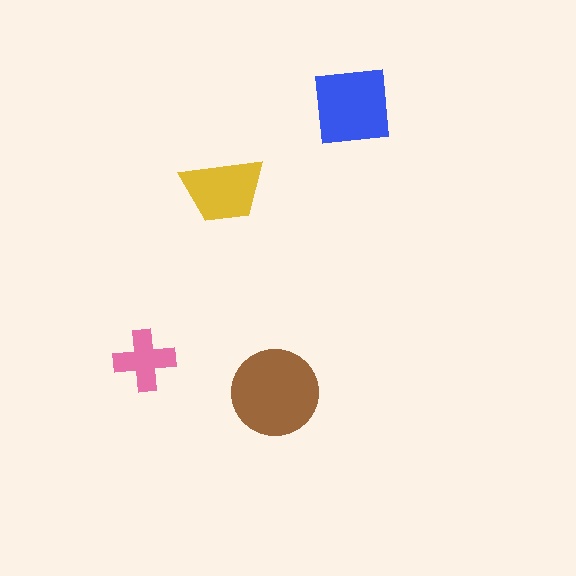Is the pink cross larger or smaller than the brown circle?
Smaller.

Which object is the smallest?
The pink cross.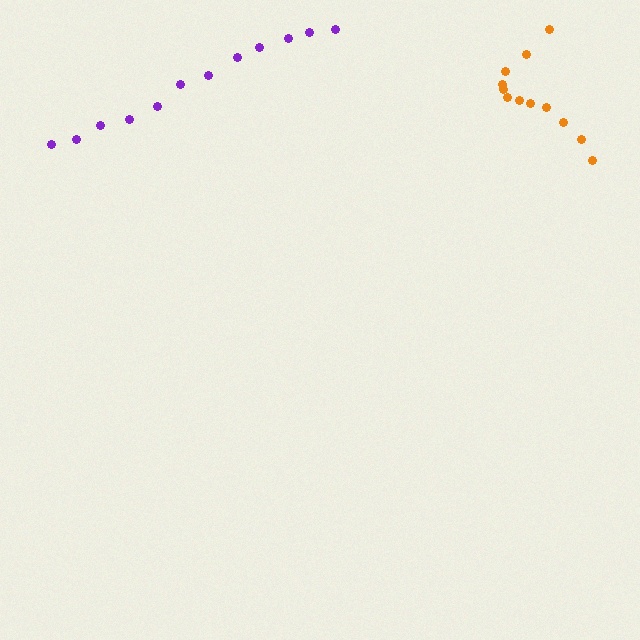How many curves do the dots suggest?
There are 2 distinct paths.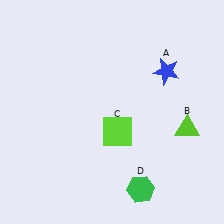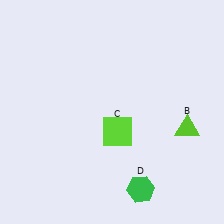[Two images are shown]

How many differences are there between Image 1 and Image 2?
There is 1 difference between the two images.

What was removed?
The blue star (A) was removed in Image 2.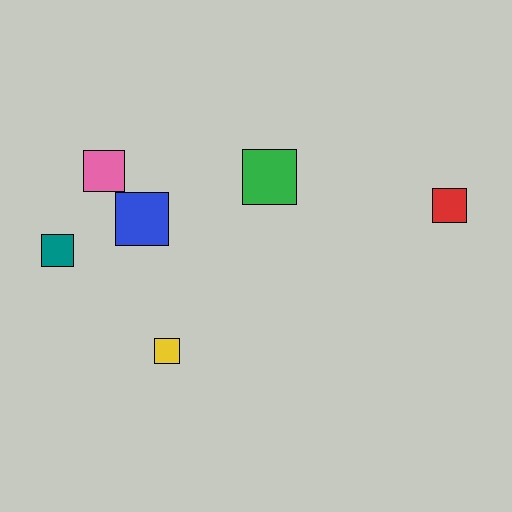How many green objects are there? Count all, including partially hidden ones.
There is 1 green object.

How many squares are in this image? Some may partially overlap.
There are 6 squares.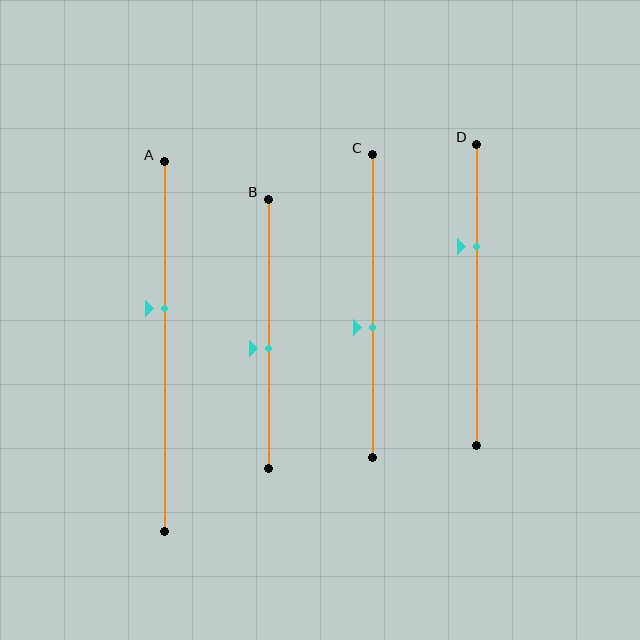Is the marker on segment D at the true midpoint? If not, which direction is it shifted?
No, the marker on segment D is shifted upward by about 16% of the segment length.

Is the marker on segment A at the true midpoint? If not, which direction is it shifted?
No, the marker on segment A is shifted upward by about 10% of the segment length.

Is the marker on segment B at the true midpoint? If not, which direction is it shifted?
No, the marker on segment B is shifted downward by about 6% of the segment length.